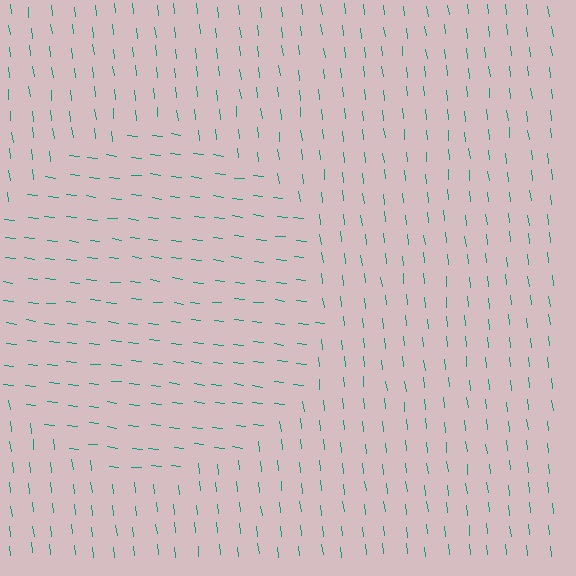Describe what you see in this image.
The image is filled with small teal line segments. A circle region in the image has lines oriented differently from the surrounding lines, creating a visible texture boundary.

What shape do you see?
I see a circle.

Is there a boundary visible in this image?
Yes, there is a texture boundary formed by a change in line orientation.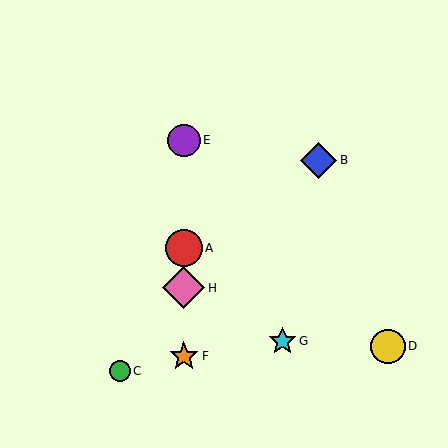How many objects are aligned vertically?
4 objects (A, E, F, H) are aligned vertically.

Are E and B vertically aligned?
No, E is at x≈184 and B is at x≈319.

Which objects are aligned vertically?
Objects A, E, F, H are aligned vertically.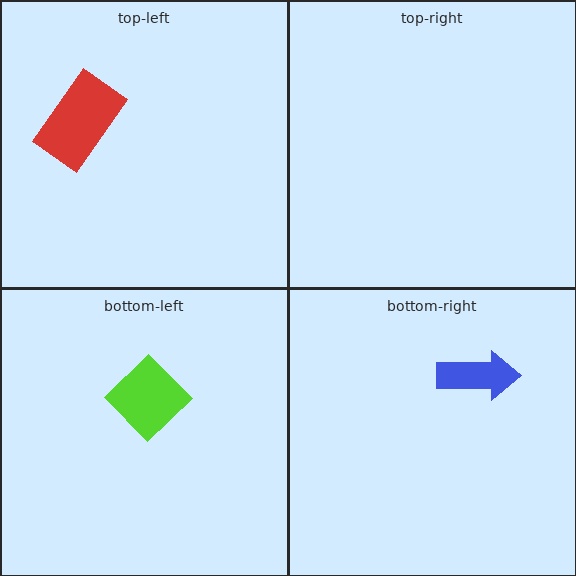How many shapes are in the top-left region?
1.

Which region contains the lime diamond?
The bottom-left region.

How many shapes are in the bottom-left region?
1.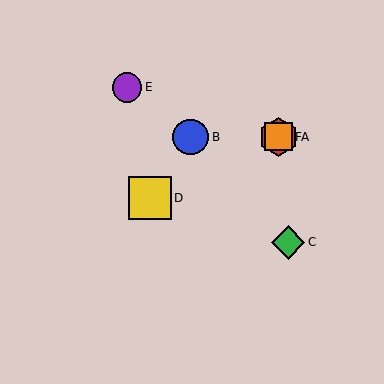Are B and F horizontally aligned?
Yes, both are at y≈137.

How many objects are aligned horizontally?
3 objects (A, B, F) are aligned horizontally.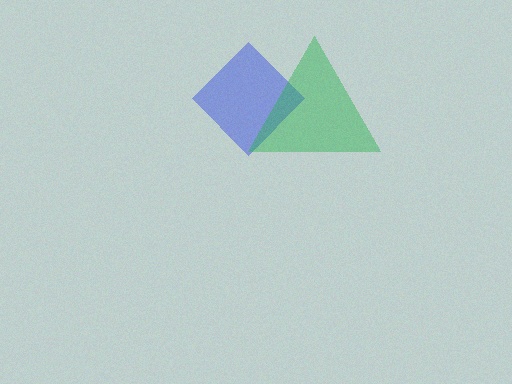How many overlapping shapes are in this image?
There are 2 overlapping shapes in the image.